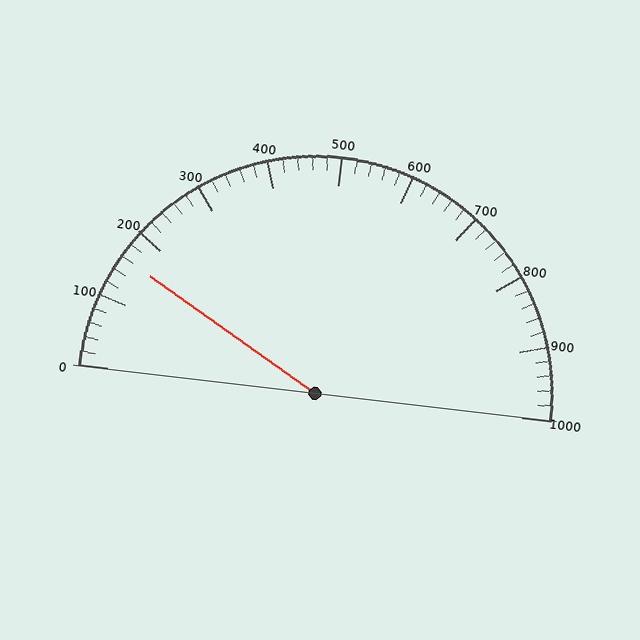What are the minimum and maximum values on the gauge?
The gauge ranges from 0 to 1000.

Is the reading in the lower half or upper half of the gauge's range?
The reading is in the lower half of the range (0 to 1000).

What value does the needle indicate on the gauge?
The needle indicates approximately 160.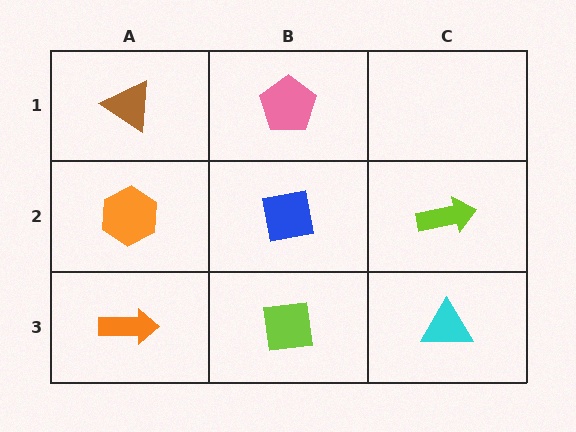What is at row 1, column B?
A pink pentagon.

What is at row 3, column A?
An orange arrow.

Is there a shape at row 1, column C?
No, that cell is empty.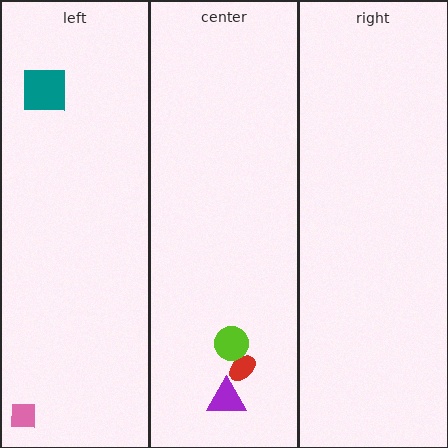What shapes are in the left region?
The pink square, the teal square.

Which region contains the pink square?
The left region.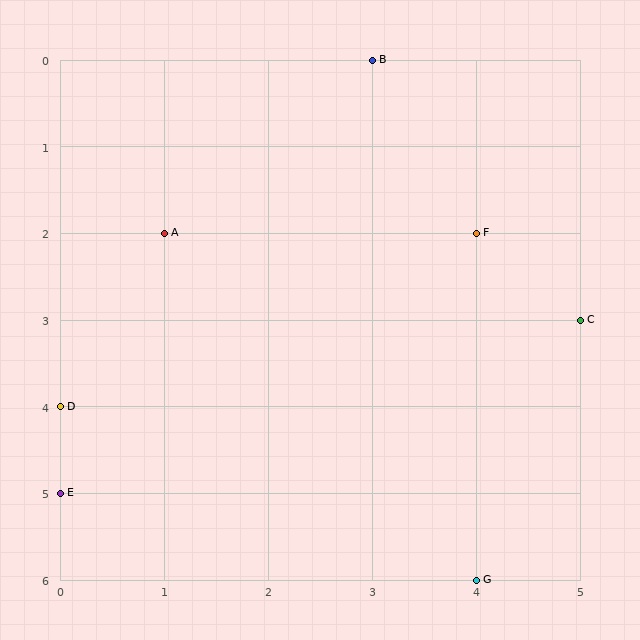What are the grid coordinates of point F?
Point F is at grid coordinates (4, 2).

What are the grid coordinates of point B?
Point B is at grid coordinates (3, 0).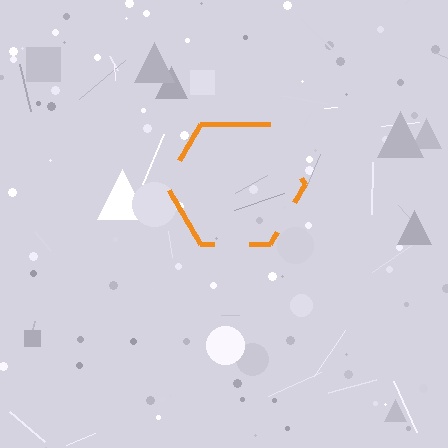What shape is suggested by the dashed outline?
The dashed outline suggests a hexagon.